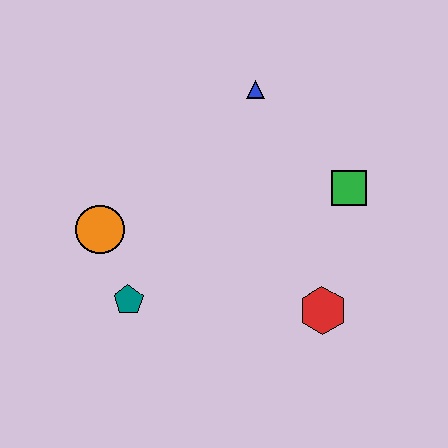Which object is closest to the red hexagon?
The green square is closest to the red hexagon.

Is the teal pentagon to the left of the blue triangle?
Yes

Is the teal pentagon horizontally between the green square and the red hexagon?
No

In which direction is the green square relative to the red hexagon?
The green square is above the red hexagon.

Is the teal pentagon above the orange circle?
No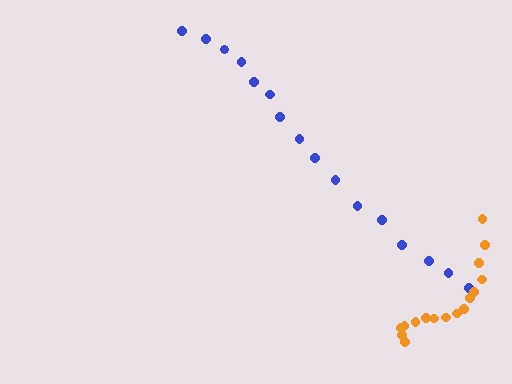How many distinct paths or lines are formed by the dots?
There are 2 distinct paths.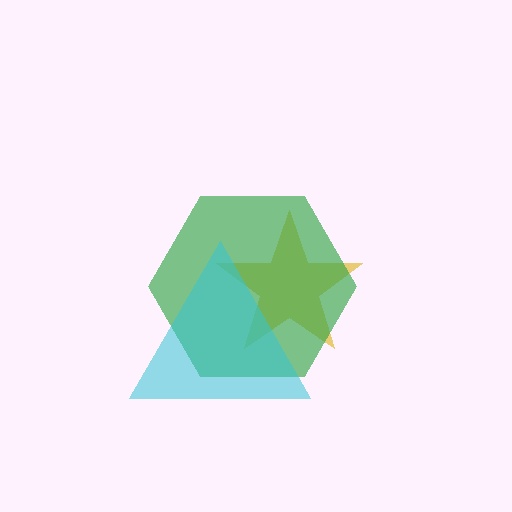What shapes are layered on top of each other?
The layered shapes are: a yellow star, a green hexagon, a cyan triangle.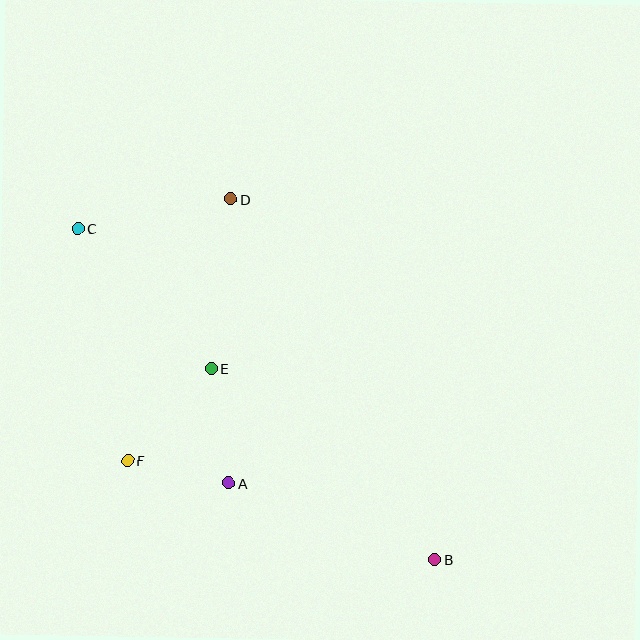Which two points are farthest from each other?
Points B and C are farthest from each other.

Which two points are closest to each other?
Points A and F are closest to each other.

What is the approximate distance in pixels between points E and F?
The distance between E and F is approximately 124 pixels.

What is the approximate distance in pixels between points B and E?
The distance between B and E is approximately 294 pixels.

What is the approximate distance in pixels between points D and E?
The distance between D and E is approximately 171 pixels.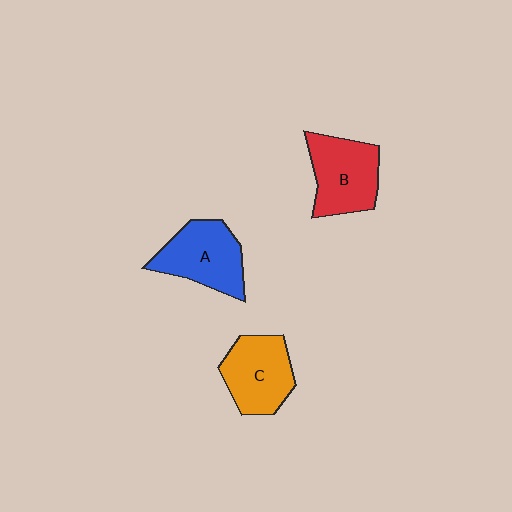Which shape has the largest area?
Shape A (blue).